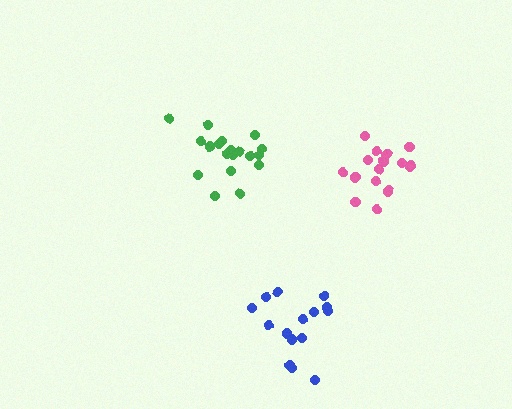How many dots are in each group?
Group 1: 20 dots, Group 2: 18 dots, Group 3: 15 dots (53 total).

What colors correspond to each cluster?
The clusters are colored: green, pink, blue.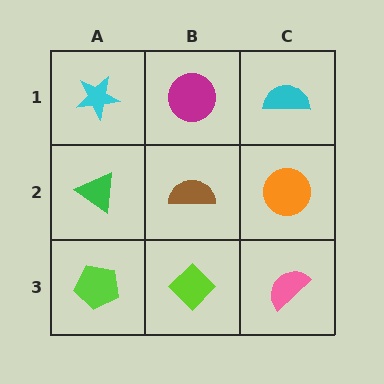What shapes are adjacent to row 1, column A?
A green triangle (row 2, column A), a magenta circle (row 1, column B).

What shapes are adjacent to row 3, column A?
A green triangle (row 2, column A), a lime diamond (row 3, column B).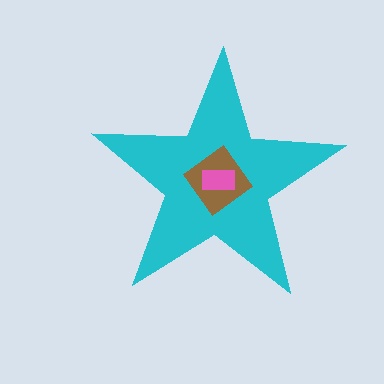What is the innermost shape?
The pink rectangle.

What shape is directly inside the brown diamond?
The pink rectangle.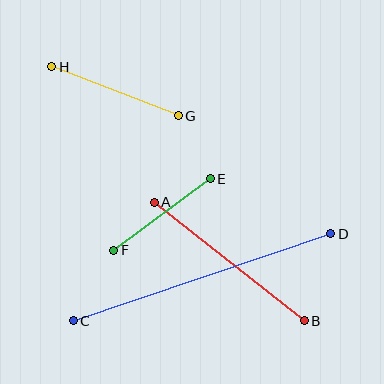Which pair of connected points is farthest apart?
Points C and D are farthest apart.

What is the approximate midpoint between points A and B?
The midpoint is at approximately (229, 262) pixels.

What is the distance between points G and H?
The distance is approximately 136 pixels.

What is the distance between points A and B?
The distance is approximately 191 pixels.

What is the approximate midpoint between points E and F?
The midpoint is at approximately (162, 214) pixels.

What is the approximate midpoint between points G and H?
The midpoint is at approximately (115, 91) pixels.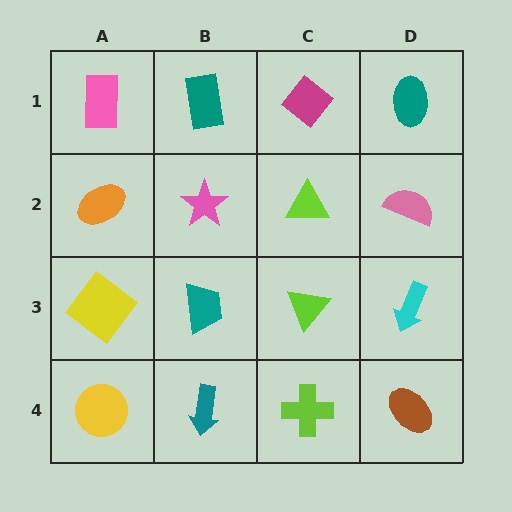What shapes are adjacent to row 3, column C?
A lime triangle (row 2, column C), a lime cross (row 4, column C), a teal trapezoid (row 3, column B), a cyan arrow (row 3, column D).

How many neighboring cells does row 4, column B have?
3.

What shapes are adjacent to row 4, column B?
A teal trapezoid (row 3, column B), a yellow circle (row 4, column A), a lime cross (row 4, column C).